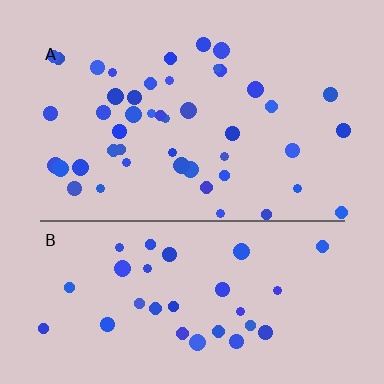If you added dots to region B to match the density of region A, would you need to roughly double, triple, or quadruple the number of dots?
Approximately double.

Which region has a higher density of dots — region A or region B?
A (the top).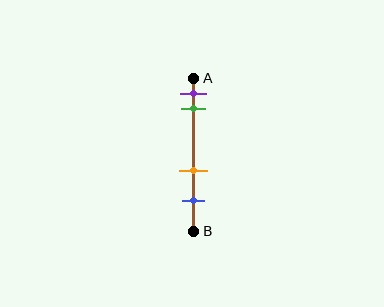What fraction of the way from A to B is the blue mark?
The blue mark is approximately 80% (0.8) of the way from A to B.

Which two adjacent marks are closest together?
The purple and green marks are the closest adjacent pair.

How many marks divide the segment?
There are 4 marks dividing the segment.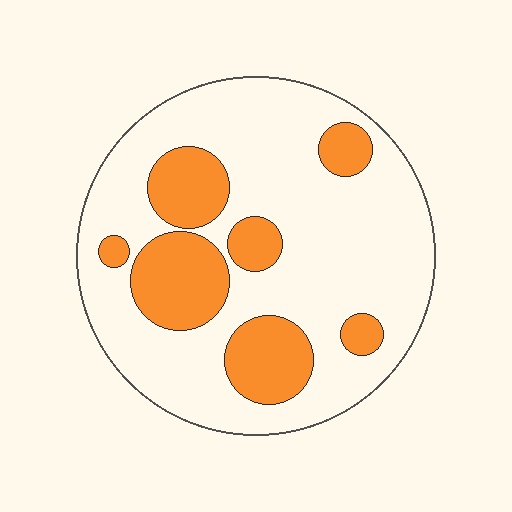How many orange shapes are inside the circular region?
7.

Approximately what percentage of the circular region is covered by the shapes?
Approximately 25%.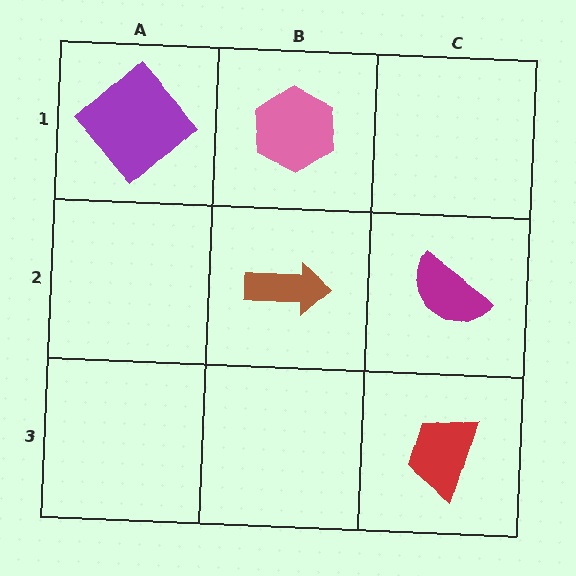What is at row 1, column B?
A pink hexagon.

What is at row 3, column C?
A red trapezoid.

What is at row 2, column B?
A brown arrow.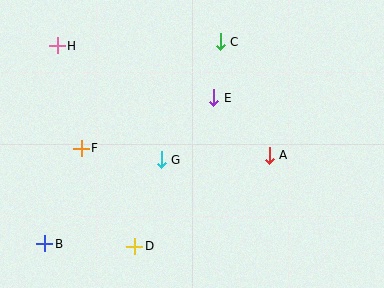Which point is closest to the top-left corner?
Point H is closest to the top-left corner.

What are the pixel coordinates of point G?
Point G is at (161, 160).